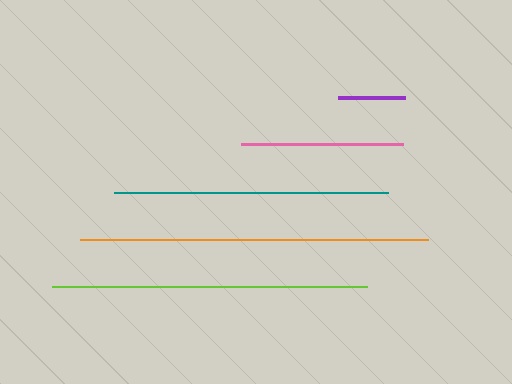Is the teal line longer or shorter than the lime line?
The lime line is longer than the teal line.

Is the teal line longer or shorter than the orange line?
The orange line is longer than the teal line.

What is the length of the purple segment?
The purple segment is approximately 66 pixels long.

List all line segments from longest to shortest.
From longest to shortest: orange, lime, teal, pink, purple.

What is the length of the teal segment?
The teal segment is approximately 274 pixels long.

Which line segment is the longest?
The orange line is the longest at approximately 348 pixels.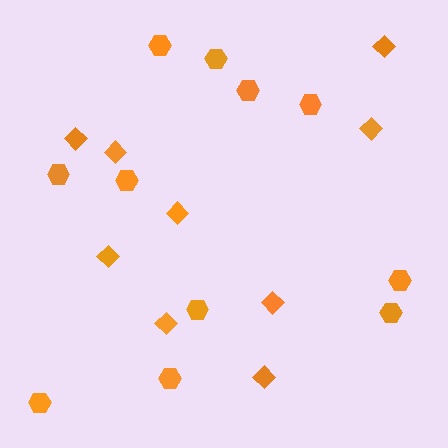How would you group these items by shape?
There are 2 groups: one group of hexagons (11) and one group of diamonds (9).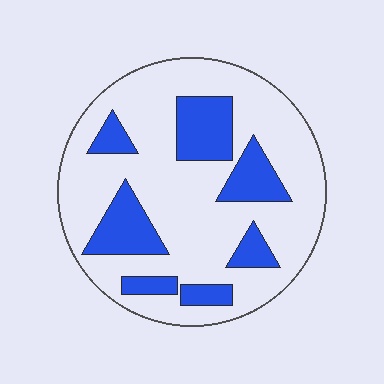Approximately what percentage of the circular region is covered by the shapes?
Approximately 25%.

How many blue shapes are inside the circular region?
7.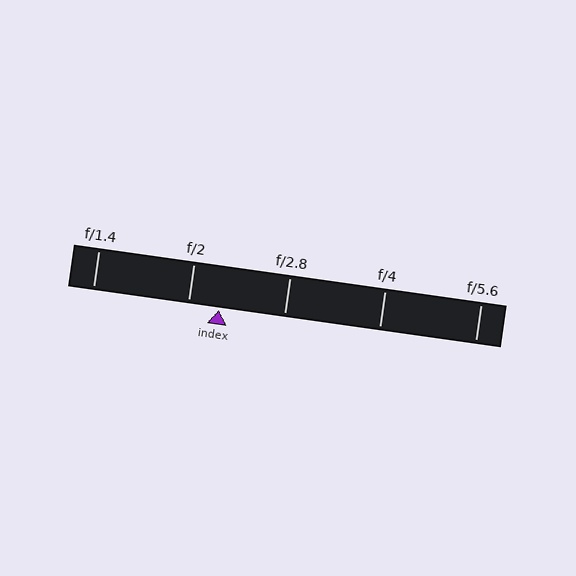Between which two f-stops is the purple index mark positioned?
The index mark is between f/2 and f/2.8.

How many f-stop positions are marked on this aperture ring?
There are 5 f-stop positions marked.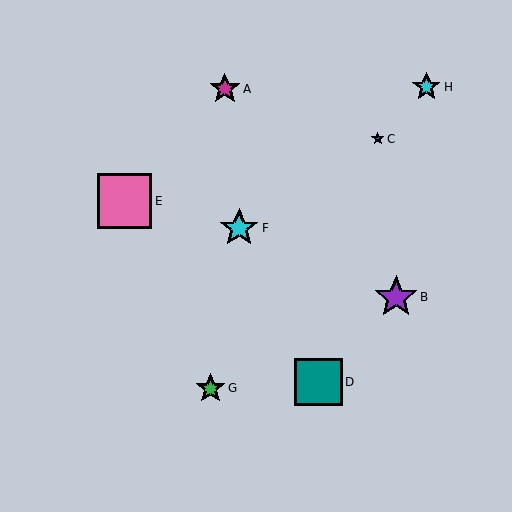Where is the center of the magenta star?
The center of the magenta star is at (225, 89).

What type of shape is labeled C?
Shape C is a blue star.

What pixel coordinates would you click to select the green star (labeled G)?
Click at (210, 388) to select the green star G.